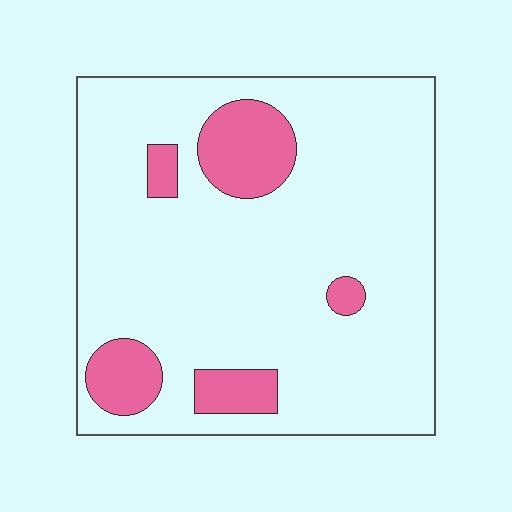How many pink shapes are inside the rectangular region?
5.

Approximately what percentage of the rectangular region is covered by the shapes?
Approximately 15%.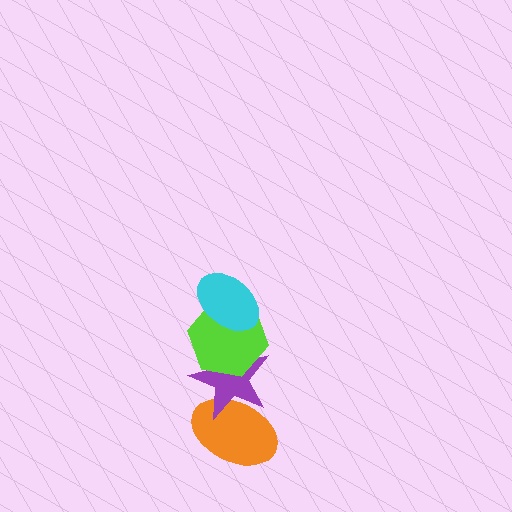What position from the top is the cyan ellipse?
The cyan ellipse is 1st from the top.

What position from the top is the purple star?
The purple star is 3rd from the top.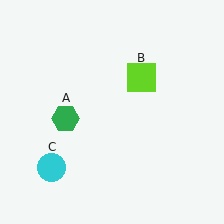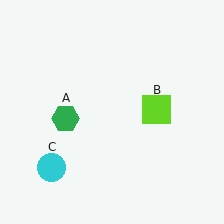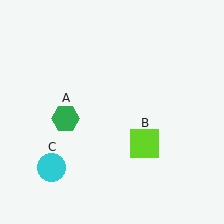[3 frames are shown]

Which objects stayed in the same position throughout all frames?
Green hexagon (object A) and cyan circle (object C) remained stationary.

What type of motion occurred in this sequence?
The lime square (object B) rotated clockwise around the center of the scene.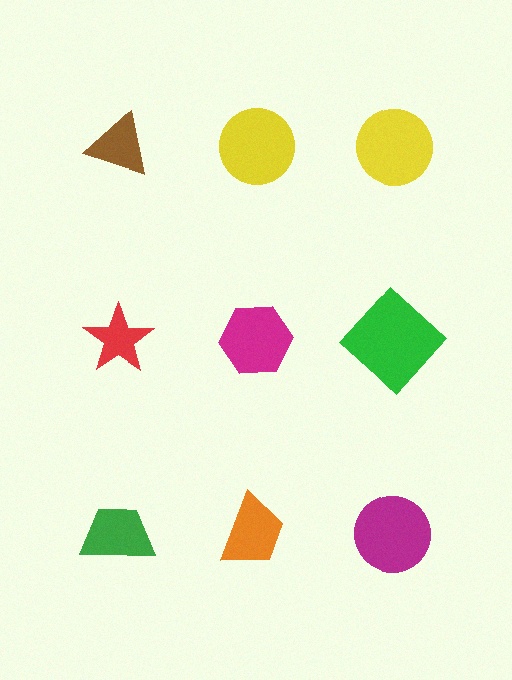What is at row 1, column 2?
A yellow circle.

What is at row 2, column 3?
A green diamond.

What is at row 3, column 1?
A green trapezoid.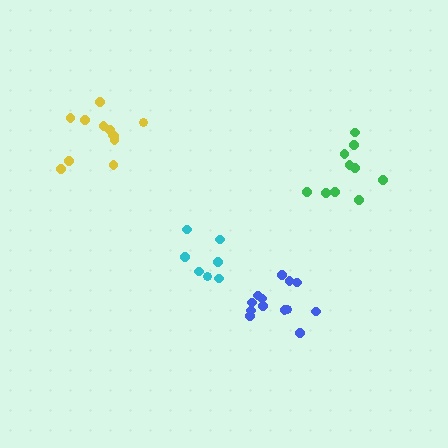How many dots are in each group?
Group 1: 12 dots, Group 2: 7 dots, Group 3: 13 dots, Group 4: 10 dots (42 total).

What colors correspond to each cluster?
The clusters are colored: yellow, cyan, blue, green.